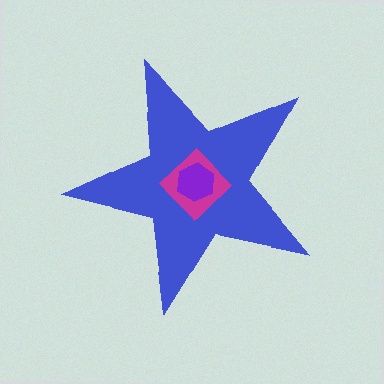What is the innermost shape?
The purple hexagon.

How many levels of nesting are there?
3.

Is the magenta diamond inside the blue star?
Yes.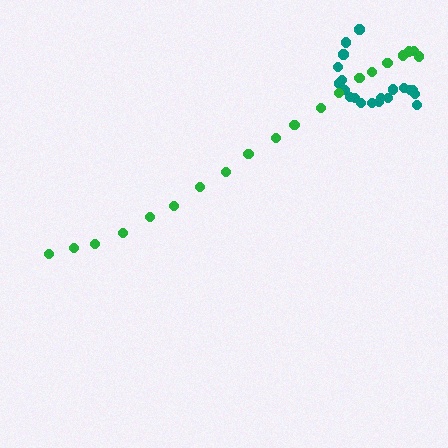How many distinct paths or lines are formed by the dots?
There are 2 distinct paths.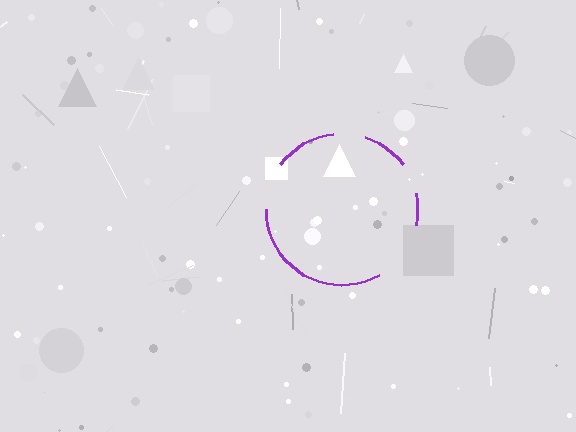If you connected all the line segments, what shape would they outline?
They would outline a circle.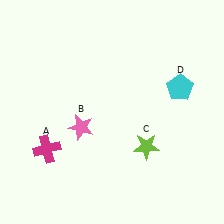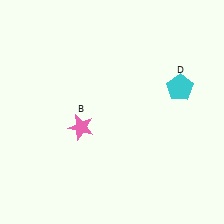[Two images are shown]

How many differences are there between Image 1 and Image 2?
There are 2 differences between the two images.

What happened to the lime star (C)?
The lime star (C) was removed in Image 2. It was in the bottom-right area of Image 1.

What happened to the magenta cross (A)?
The magenta cross (A) was removed in Image 2. It was in the bottom-left area of Image 1.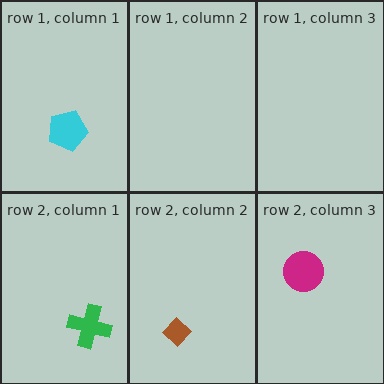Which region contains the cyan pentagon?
The row 1, column 1 region.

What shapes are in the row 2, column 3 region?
The magenta circle.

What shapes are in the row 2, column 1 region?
The green cross.